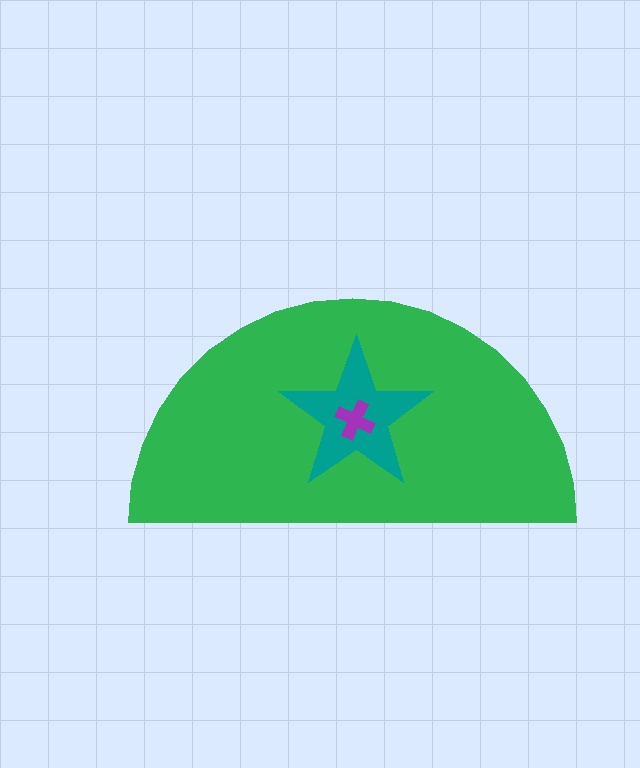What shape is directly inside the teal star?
The purple cross.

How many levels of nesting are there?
3.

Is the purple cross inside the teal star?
Yes.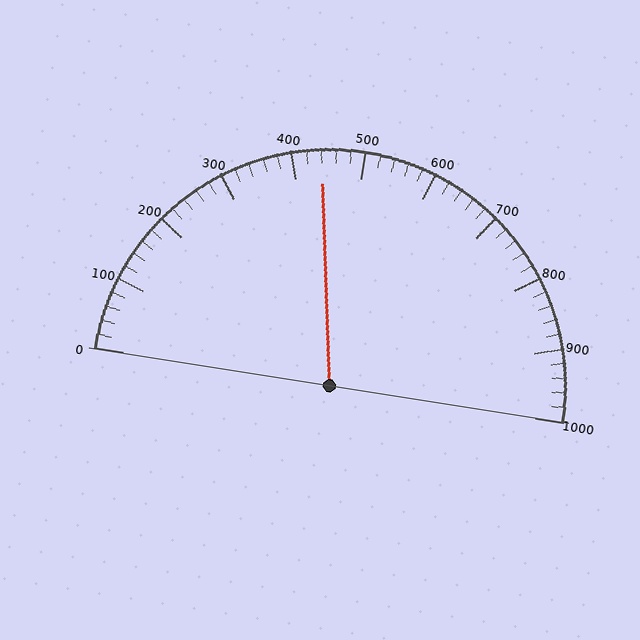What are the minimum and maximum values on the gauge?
The gauge ranges from 0 to 1000.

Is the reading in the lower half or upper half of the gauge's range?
The reading is in the lower half of the range (0 to 1000).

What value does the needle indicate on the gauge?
The needle indicates approximately 440.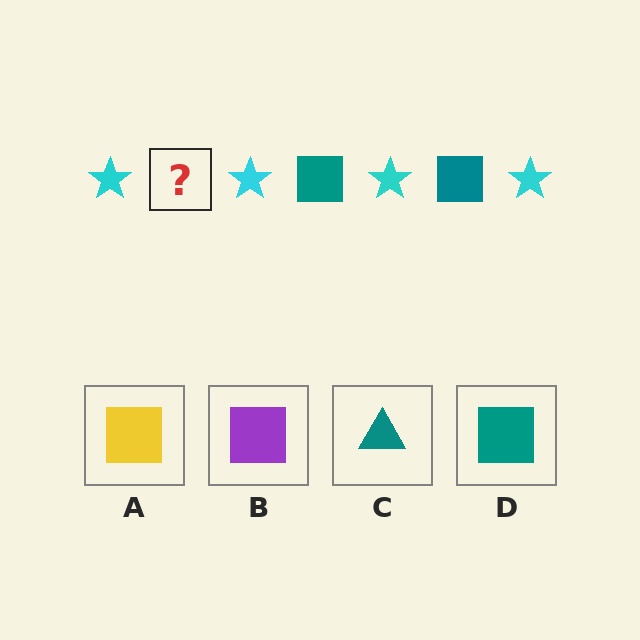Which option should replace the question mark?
Option D.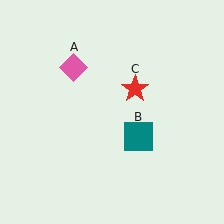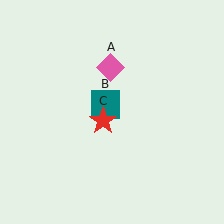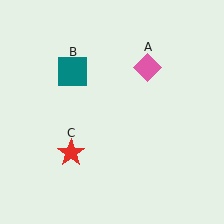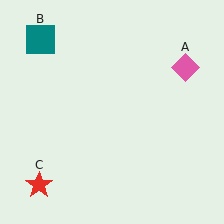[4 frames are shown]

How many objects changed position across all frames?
3 objects changed position: pink diamond (object A), teal square (object B), red star (object C).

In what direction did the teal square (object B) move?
The teal square (object B) moved up and to the left.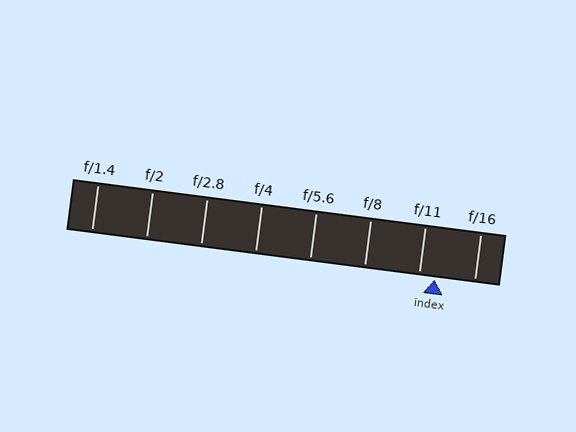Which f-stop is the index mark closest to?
The index mark is closest to f/11.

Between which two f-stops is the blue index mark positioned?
The index mark is between f/11 and f/16.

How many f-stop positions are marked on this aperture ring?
There are 8 f-stop positions marked.